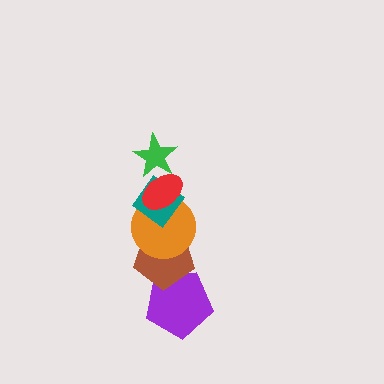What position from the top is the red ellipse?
The red ellipse is 2nd from the top.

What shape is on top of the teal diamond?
The red ellipse is on top of the teal diamond.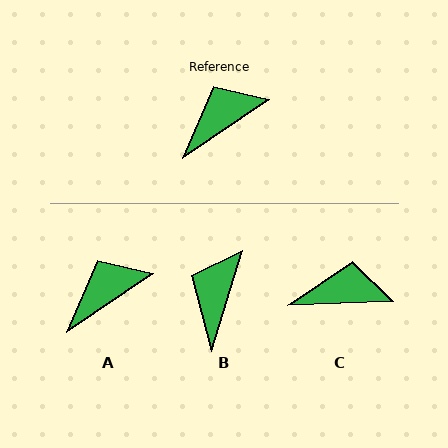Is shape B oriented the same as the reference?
No, it is off by about 39 degrees.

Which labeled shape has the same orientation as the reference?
A.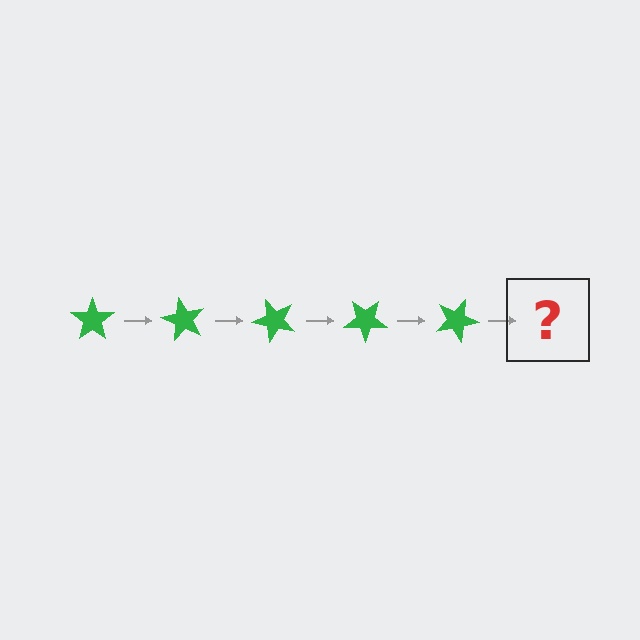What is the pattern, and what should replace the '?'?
The pattern is that the star rotates 60 degrees each step. The '?' should be a green star rotated 300 degrees.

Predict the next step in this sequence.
The next step is a green star rotated 300 degrees.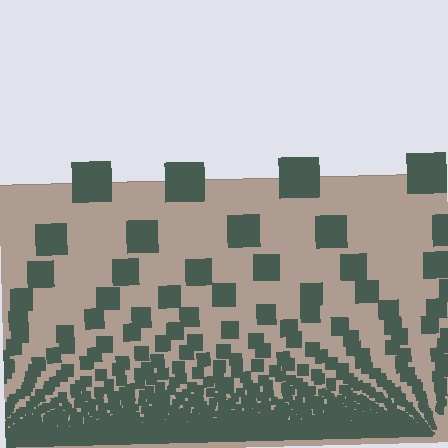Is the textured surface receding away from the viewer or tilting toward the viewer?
The surface appears to tilt toward the viewer. Texture elements get larger and sparser toward the top.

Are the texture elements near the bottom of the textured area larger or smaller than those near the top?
Smaller. The gradient is inverted — elements near the bottom are smaller and denser.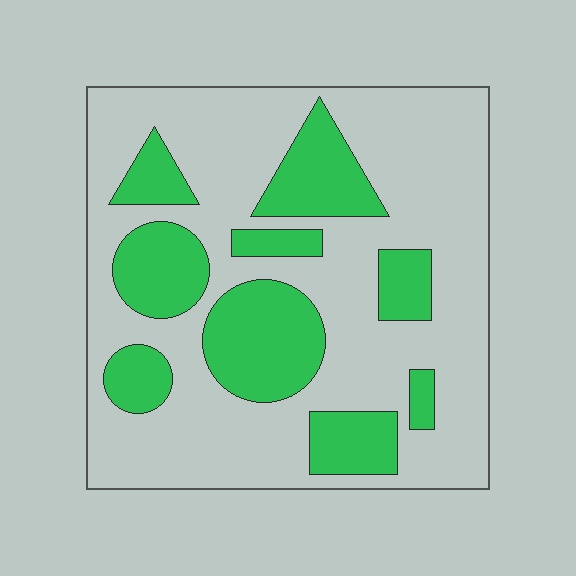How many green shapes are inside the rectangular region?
9.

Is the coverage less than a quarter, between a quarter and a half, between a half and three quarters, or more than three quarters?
Between a quarter and a half.